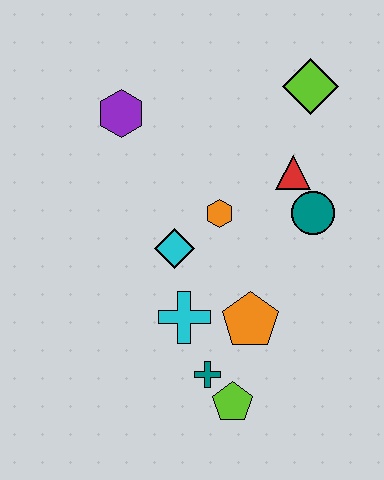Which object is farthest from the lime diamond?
The lime pentagon is farthest from the lime diamond.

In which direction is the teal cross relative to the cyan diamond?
The teal cross is below the cyan diamond.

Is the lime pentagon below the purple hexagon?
Yes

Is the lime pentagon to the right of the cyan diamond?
Yes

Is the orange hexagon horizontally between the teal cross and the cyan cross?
No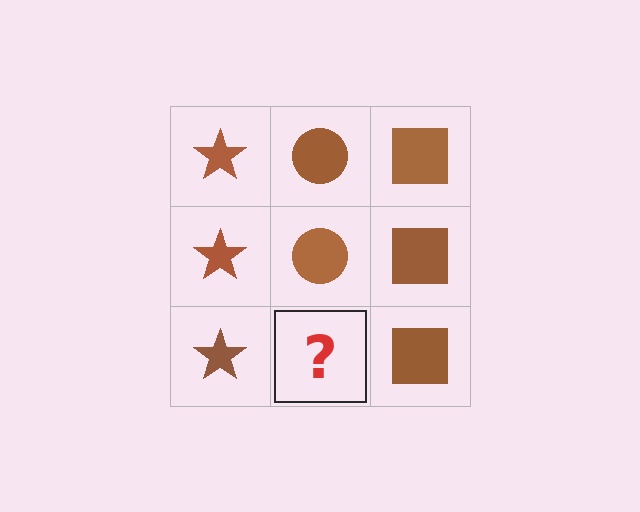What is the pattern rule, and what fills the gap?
The rule is that each column has a consistent shape. The gap should be filled with a brown circle.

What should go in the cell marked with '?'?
The missing cell should contain a brown circle.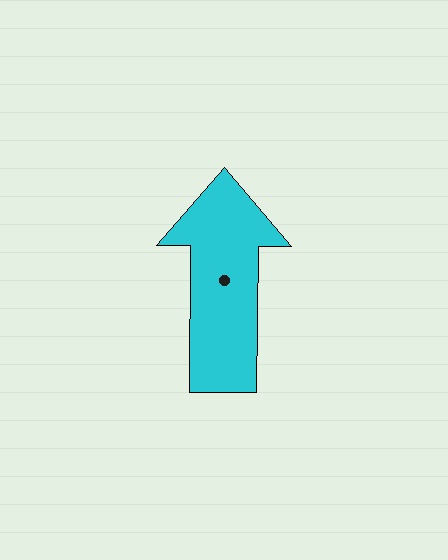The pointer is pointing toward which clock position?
Roughly 12 o'clock.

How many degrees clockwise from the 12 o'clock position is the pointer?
Approximately 0 degrees.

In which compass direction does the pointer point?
North.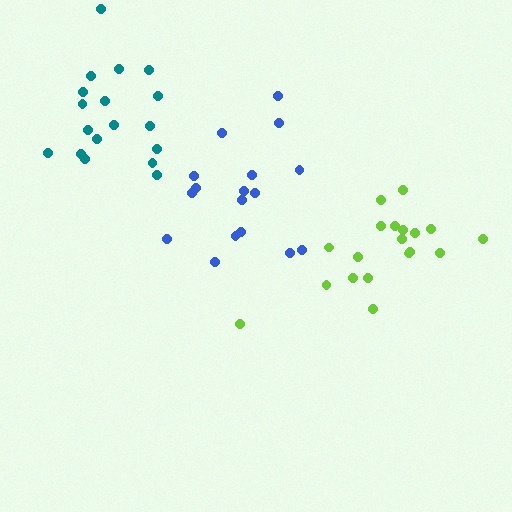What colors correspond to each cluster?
The clusters are colored: lime, blue, teal.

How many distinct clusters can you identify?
There are 3 distinct clusters.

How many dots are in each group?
Group 1: 19 dots, Group 2: 17 dots, Group 3: 18 dots (54 total).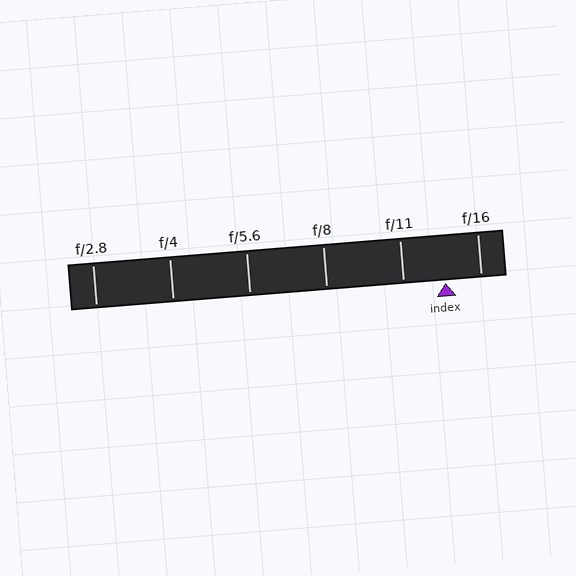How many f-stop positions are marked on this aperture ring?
There are 6 f-stop positions marked.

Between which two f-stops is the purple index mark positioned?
The index mark is between f/11 and f/16.